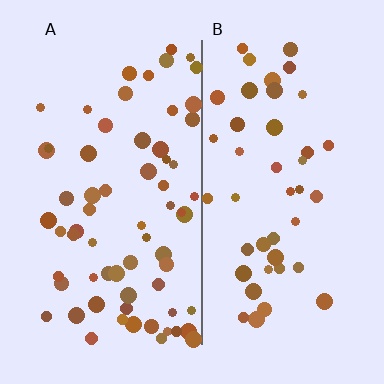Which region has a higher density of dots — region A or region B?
A (the left).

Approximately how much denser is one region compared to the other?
Approximately 1.5× — region A over region B.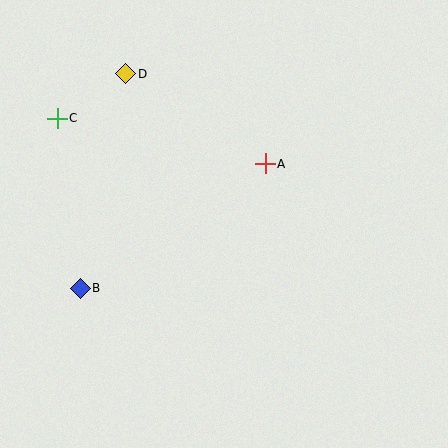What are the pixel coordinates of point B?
Point B is at (80, 288).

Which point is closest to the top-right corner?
Point A is closest to the top-right corner.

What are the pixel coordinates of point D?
Point D is at (126, 74).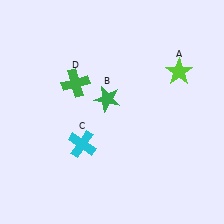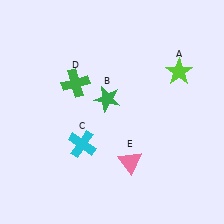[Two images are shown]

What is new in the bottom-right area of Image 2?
A pink triangle (E) was added in the bottom-right area of Image 2.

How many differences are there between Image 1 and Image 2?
There is 1 difference between the two images.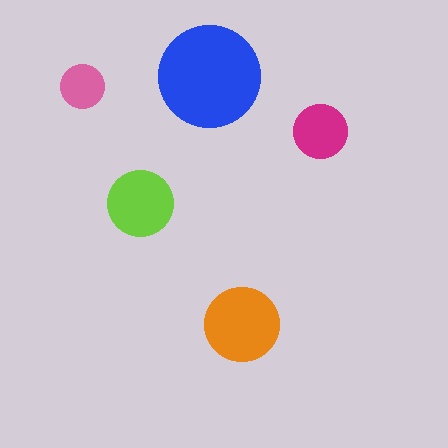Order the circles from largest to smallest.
the blue one, the orange one, the lime one, the magenta one, the pink one.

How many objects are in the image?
There are 5 objects in the image.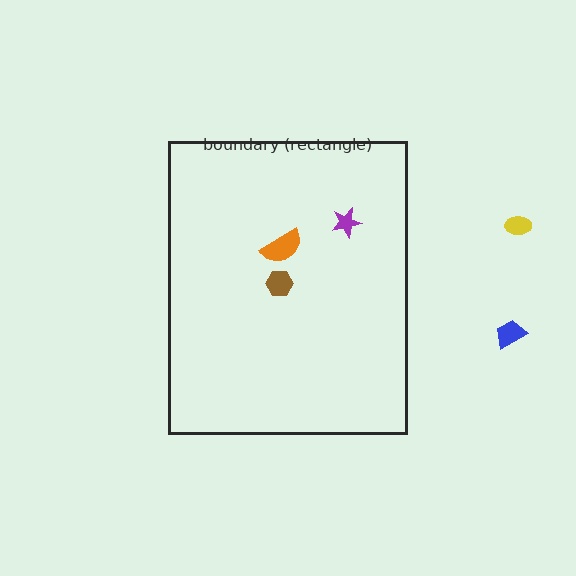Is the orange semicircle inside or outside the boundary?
Inside.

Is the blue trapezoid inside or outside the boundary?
Outside.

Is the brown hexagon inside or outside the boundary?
Inside.